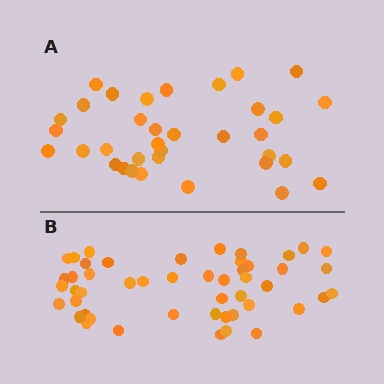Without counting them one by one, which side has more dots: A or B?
Region B (the bottom region) has more dots.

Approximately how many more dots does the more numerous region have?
Region B has approximately 15 more dots than region A.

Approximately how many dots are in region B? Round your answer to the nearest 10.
About 50 dots. (The exact count is 49, which rounds to 50.)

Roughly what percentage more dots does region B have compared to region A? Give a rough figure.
About 40% more.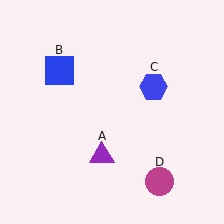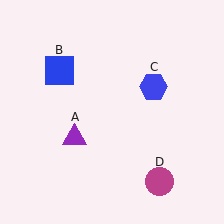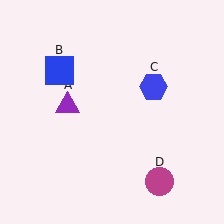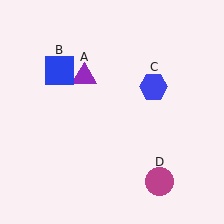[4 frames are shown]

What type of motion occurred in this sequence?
The purple triangle (object A) rotated clockwise around the center of the scene.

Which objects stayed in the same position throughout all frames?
Blue square (object B) and blue hexagon (object C) and magenta circle (object D) remained stationary.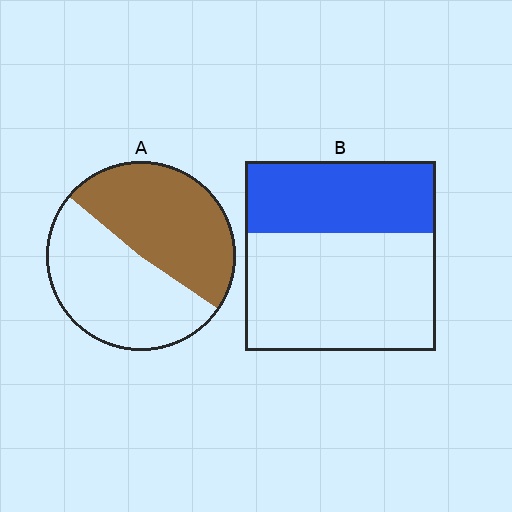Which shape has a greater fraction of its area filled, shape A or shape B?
Shape A.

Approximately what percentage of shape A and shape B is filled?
A is approximately 50% and B is approximately 40%.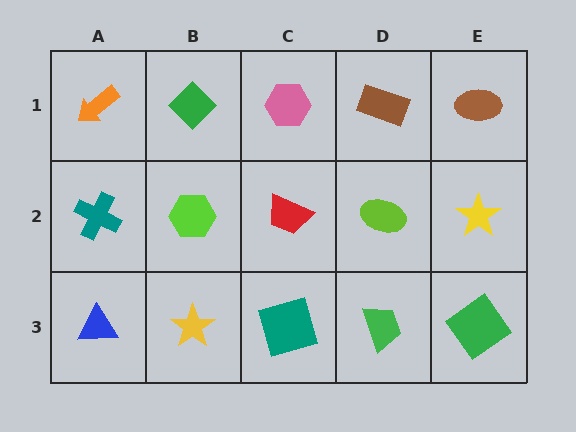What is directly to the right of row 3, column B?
A teal square.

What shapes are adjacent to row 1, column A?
A teal cross (row 2, column A), a green diamond (row 1, column B).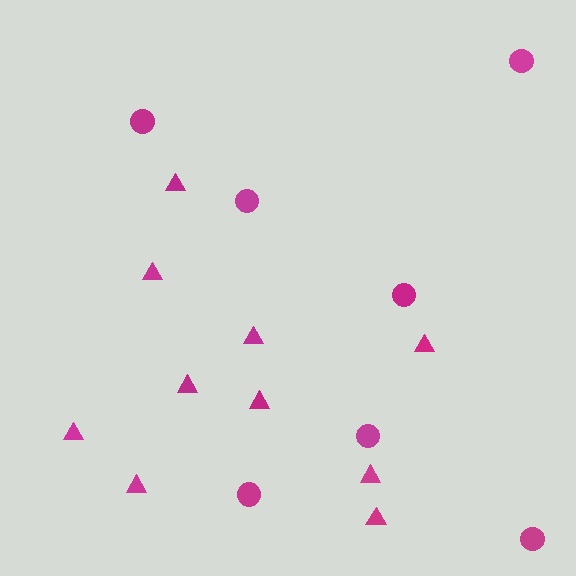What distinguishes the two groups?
There are 2 groups: one group of circles (7) and one group of triangles (10).